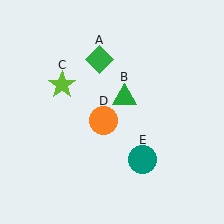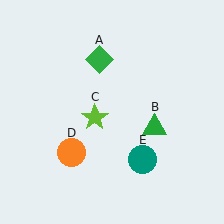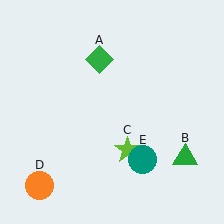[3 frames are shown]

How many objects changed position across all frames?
3 objects changed position: green triangle (object B), lime star (object C), orange circle (object D).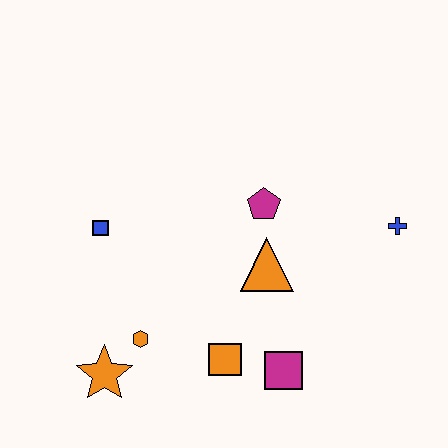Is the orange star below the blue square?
Yes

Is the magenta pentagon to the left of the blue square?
No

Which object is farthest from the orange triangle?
The orange star is farthest from the orange triangle.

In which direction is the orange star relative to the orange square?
The orange star is to the left of the orange square.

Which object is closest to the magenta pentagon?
The orange triangle is closest to the magenta pentagon.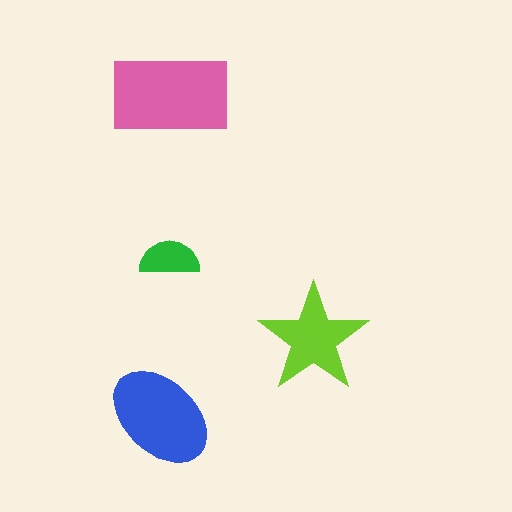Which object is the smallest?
The green semicircle.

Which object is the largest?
The pink rectangle.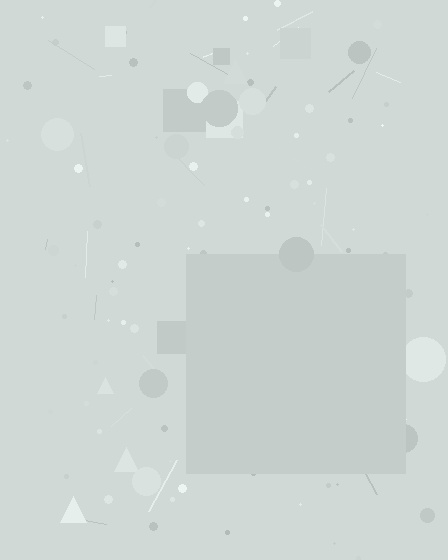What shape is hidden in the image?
A square is hidden in the image.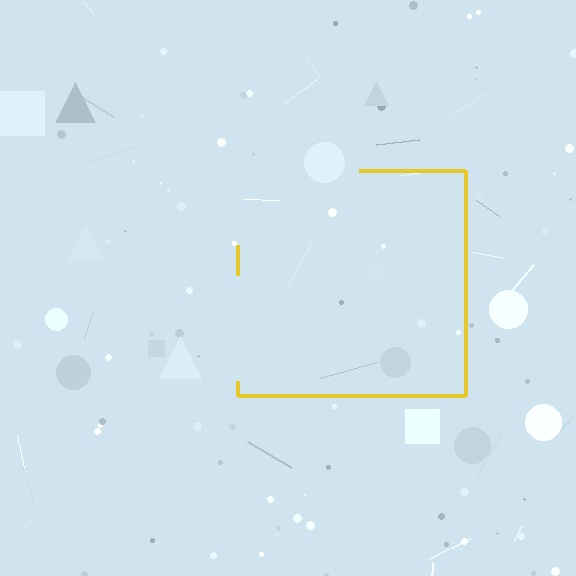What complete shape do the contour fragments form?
The contour fragments form a square.